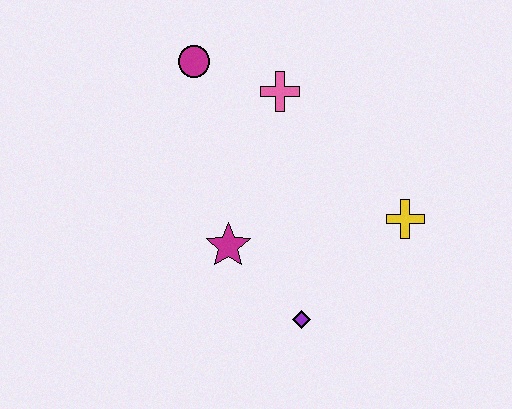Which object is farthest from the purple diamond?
The magenta circle is farthest from the purple diamond.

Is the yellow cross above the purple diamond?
Yes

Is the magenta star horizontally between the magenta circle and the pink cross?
Yes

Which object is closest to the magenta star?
The purple diamond is closest to the magenta star.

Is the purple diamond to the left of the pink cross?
No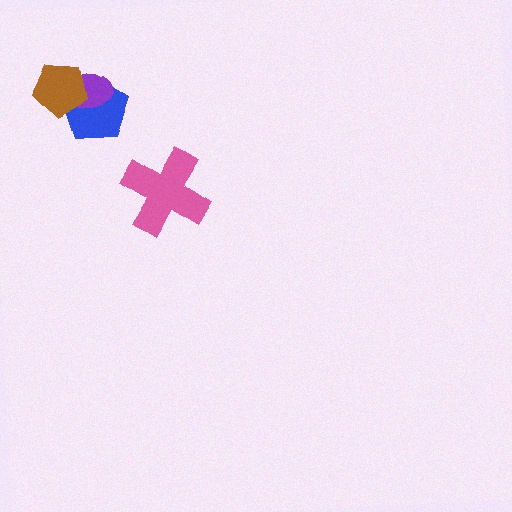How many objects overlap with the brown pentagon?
2 objects overlap with the brown pentagon.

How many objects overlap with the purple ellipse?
2 objects overlap with the purple ellipse.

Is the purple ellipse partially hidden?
Yes, it is partially covered by another shape.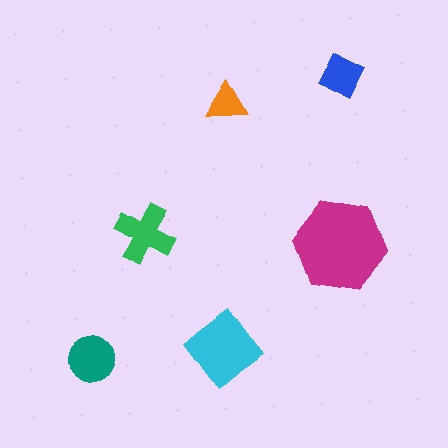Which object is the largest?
The magenta hexagon.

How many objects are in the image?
There are 6 objects in the image.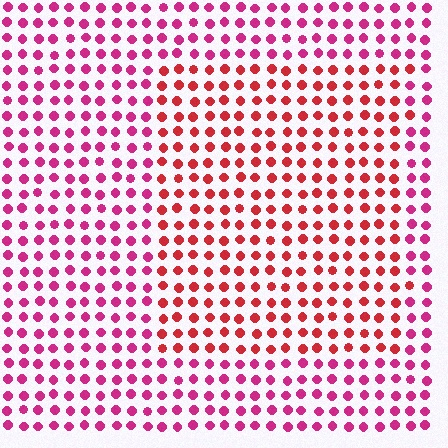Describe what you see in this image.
The image is filled with small magenta elements in a uniform arrangement. A rectangle-shaped region is visible where the elements are tinted to a slightly different hue, forming a subtle color boundary.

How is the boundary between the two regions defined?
The boundary is defined purely by a slight shift in hue (about 30 degrees). Spacing, size, and orientation are identical on both sides.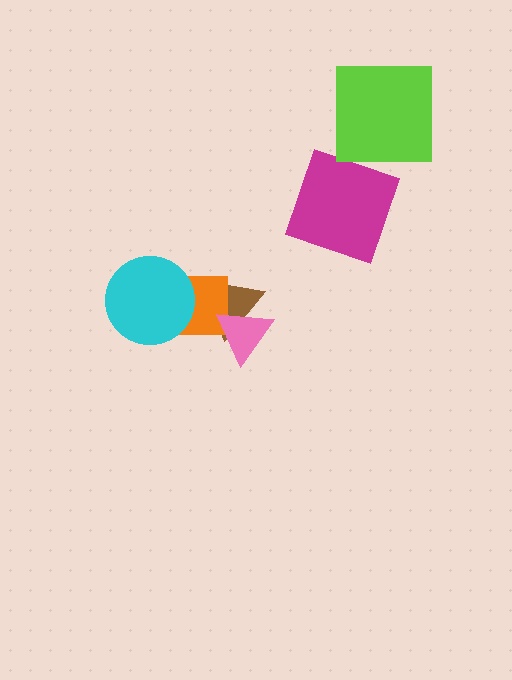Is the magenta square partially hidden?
No, no other shape covers it.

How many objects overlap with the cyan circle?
1 object overlaps with the cyan circle.